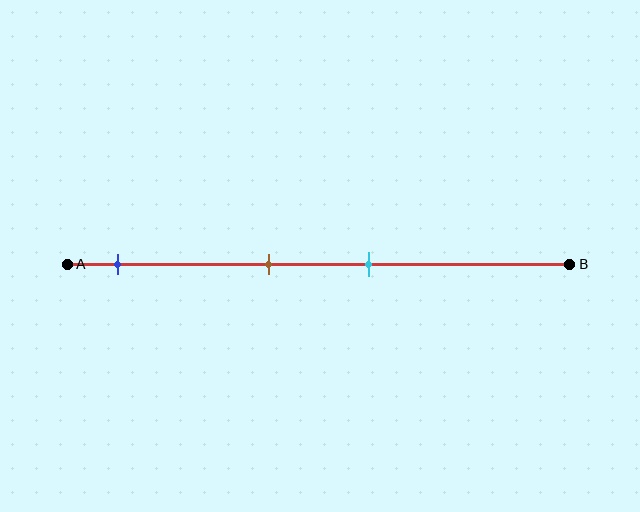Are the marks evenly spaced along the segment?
No, the marks are not evenly spaced.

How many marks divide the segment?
There are 3 marks dividing the segment.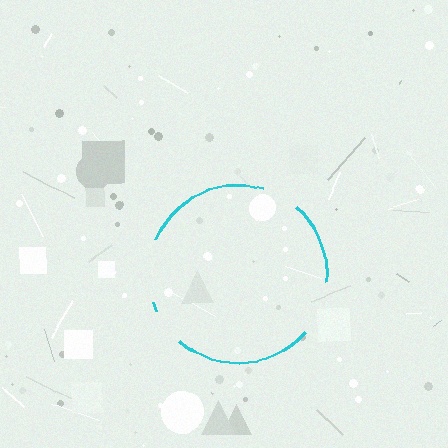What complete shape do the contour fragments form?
The contour fragments form a circle.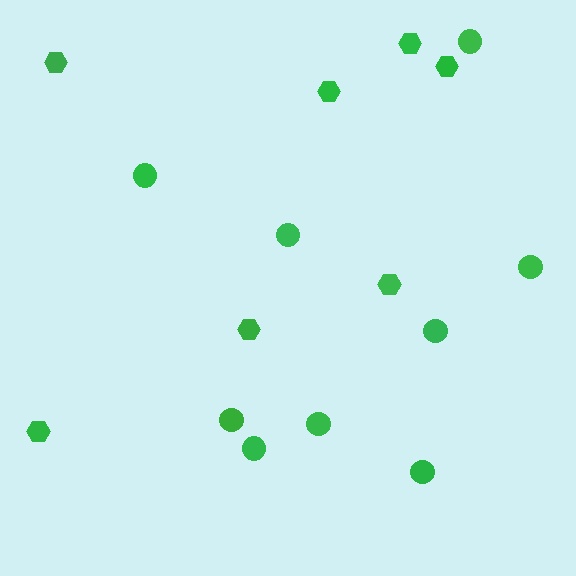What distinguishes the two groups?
There are 2 groups: one group of hexagons (7) and one group of circles (9).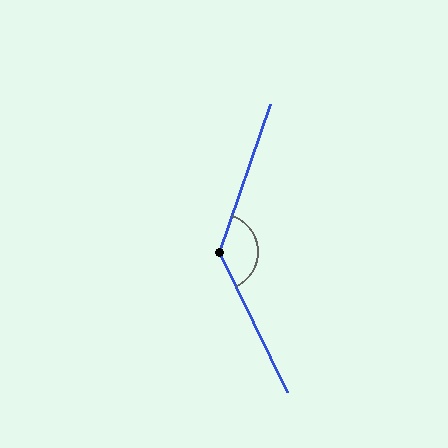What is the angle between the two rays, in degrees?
Approximately 135 degrees.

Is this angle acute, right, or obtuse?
It is obtuse.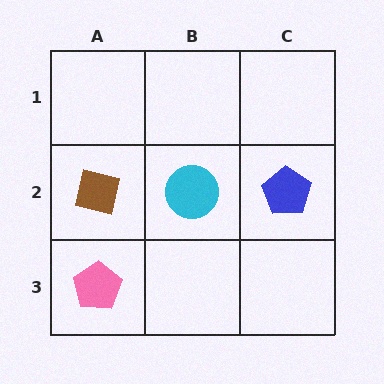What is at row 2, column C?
A blue pentagon.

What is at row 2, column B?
A cyan circle.